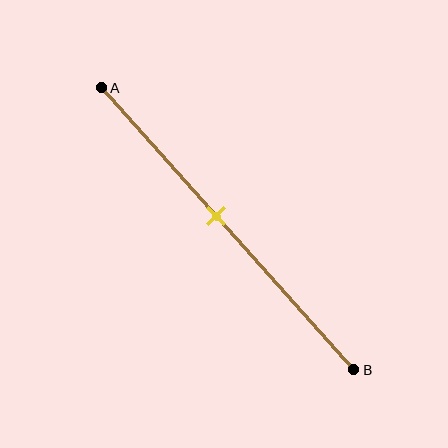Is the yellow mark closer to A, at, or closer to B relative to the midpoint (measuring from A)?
The yellow mark is closer to point A than the midpoint of segment AB.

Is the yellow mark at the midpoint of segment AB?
No, the mark is at about 45% from A, not at the 50% midpoint.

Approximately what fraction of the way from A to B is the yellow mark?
The yellow mark is approximately 45% of the way from A to B.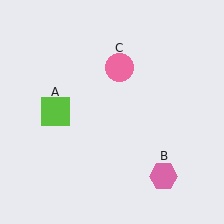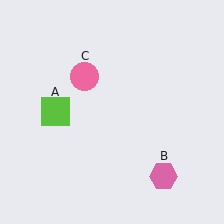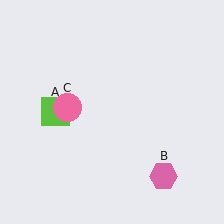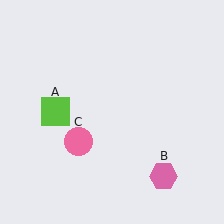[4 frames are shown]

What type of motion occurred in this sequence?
The pink circle (object C) rotated counterclockwise around the center of the scene.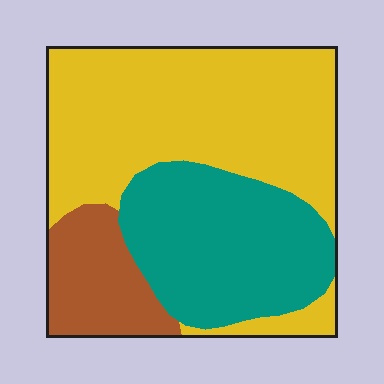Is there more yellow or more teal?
Yellow.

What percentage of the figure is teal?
Teal covers 32% of the figure.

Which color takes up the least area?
Brown, at roughly 15%.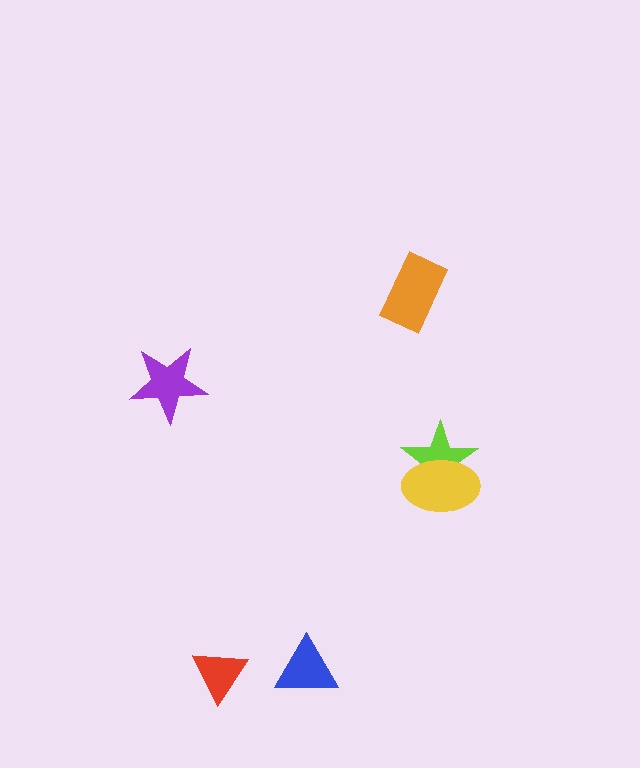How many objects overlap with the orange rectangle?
0 objects overlap with the orange rectangle.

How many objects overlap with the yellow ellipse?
1 object overlaps with the yellow ellipse.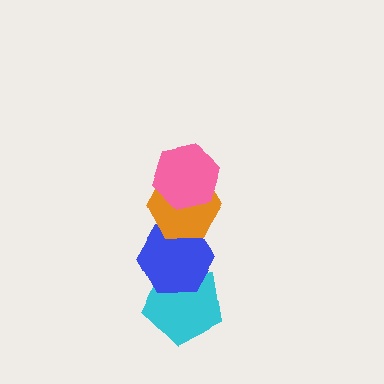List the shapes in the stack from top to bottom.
From top to bottom: the pink hexagon, the orange hexagon, the blue hexagon, the cyan pentagon.